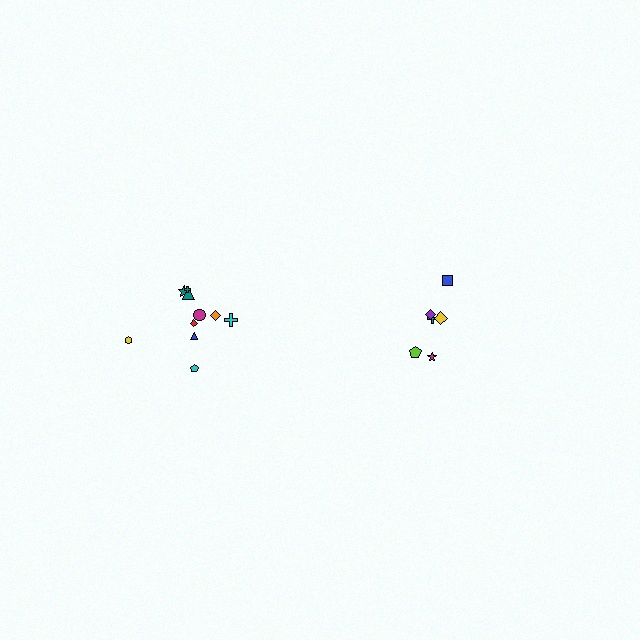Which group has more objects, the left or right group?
The left group.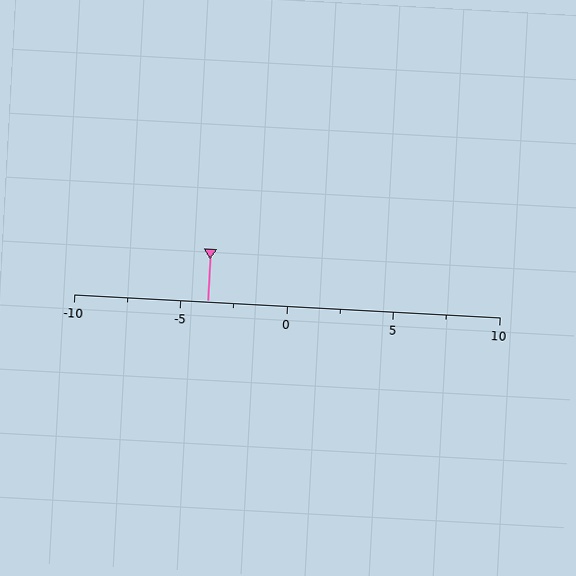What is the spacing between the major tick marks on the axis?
The major ticks are spaced 5 apart.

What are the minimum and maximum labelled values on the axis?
The axis runs from -10 to 10.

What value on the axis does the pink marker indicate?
The marker indicates approximately -3.8.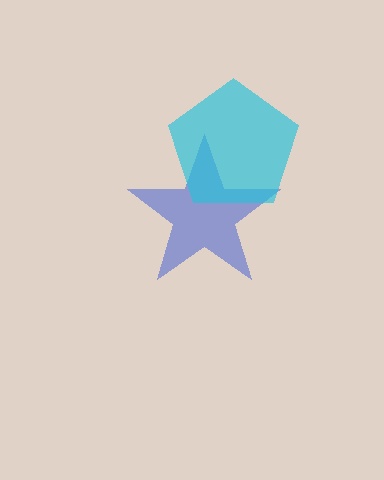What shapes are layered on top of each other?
The layered shapes are: a blue star, a cyan pentagon.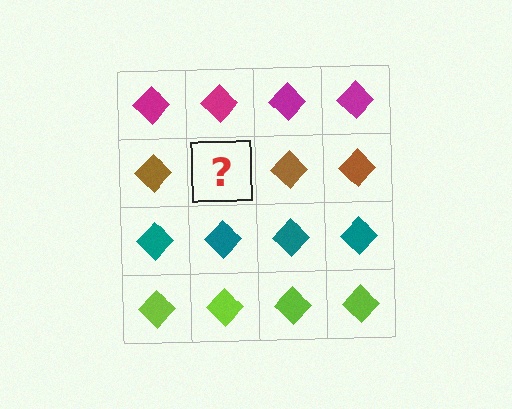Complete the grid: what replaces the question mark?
The question mark should be replaced with a brown diamond.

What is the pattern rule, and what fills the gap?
The rule is that each row has a consistent color. The gap should be filled with a brown diamond.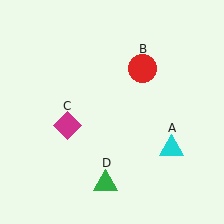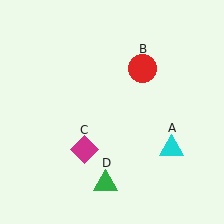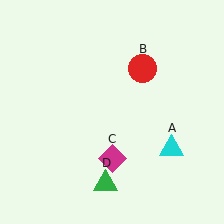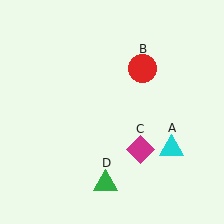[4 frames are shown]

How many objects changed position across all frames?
1 object changed position: magenta diamond (object C).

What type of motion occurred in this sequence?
The magenta diamond (object C) rotated counterclockwise around the center of the scene.